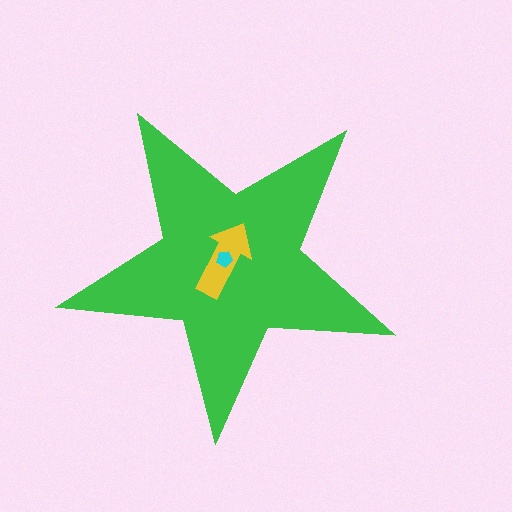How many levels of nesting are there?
3.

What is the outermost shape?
The green star.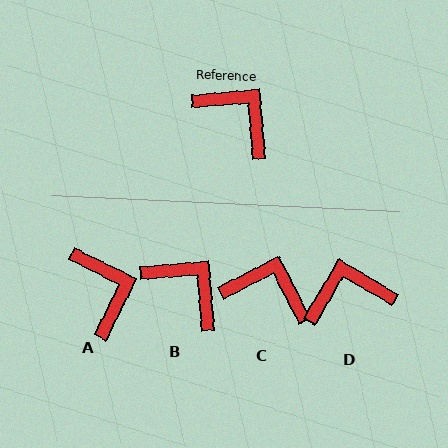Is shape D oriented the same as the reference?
No, it is off by about 55 degrees.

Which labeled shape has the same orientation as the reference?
B.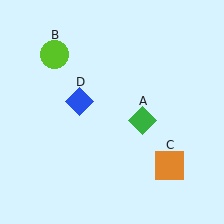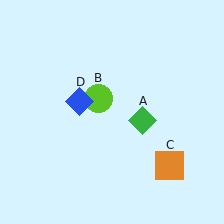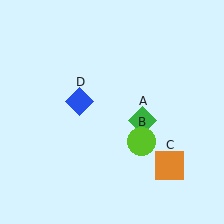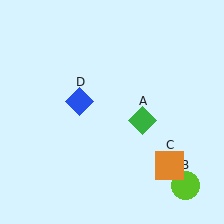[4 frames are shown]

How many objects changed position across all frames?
1 object changed position: lime circle (object B).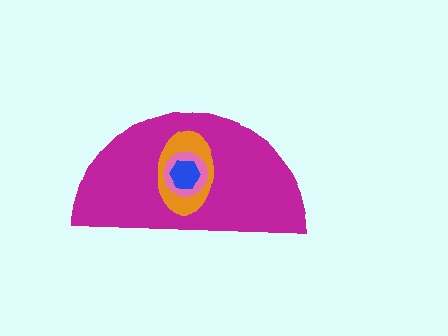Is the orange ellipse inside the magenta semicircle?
Yes.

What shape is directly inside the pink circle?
The blue hexagon.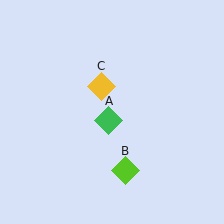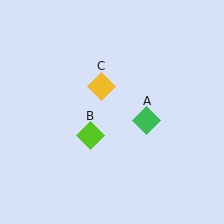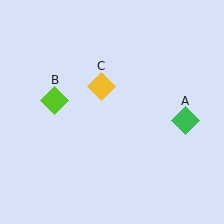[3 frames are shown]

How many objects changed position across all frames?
2 objects changed position: green diamond (object A), lime diamond (object B).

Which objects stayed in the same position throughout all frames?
Yellow diamond (object C) remained stationary.